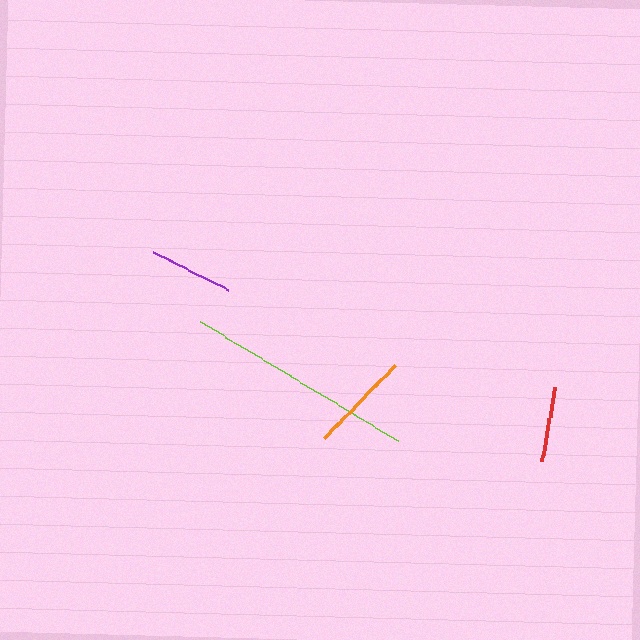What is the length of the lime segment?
The lime segment is approximately 231 pixels long.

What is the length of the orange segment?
The orange segment is approximately 103 pixels long.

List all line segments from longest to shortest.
From longest to shortest: lime, orange, purple, red.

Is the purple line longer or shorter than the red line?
The purple line is longer than the red line.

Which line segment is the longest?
The lime line is the longest at approximately 231 pixels.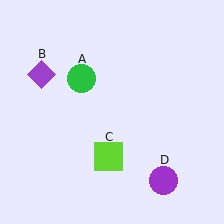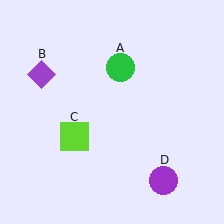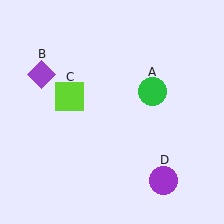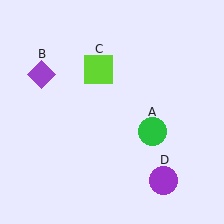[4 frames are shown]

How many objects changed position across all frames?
2 objects changed position: green circle (object A), lime square (object C).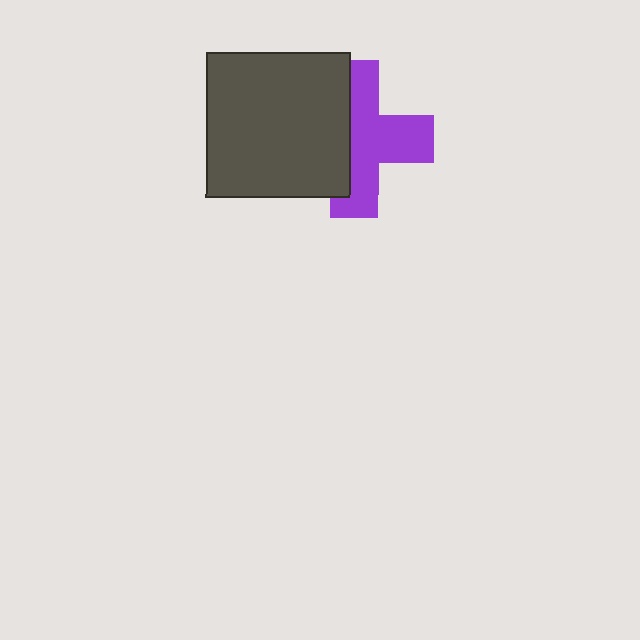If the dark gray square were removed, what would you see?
You would see the complete purple cross.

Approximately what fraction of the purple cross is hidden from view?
Roughly 42% of the purple cross is hidden behind the dark gray square.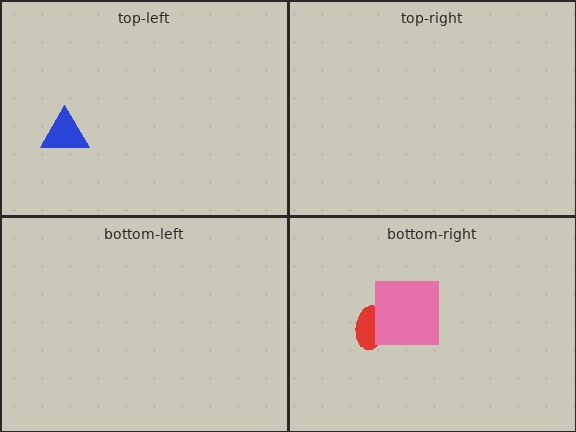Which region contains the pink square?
The bottom-right region.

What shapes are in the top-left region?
The blue triangle.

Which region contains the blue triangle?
The top-left region.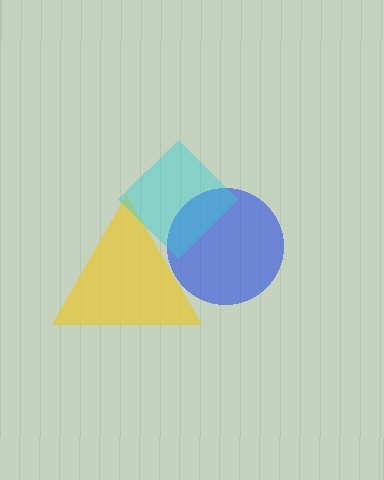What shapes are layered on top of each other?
The layered shapes are: a blue circle, a yellow triangle, a cyan diamond.